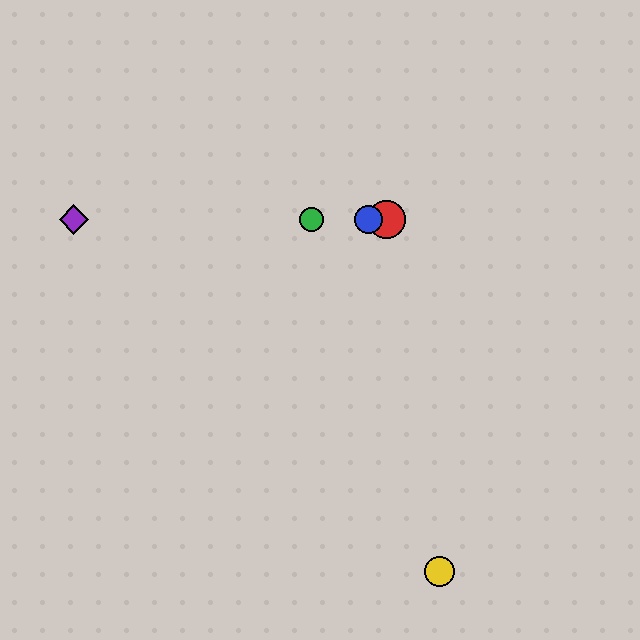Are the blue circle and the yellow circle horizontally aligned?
No, the blue circle is at y≈219 and the yellow circle is at y≈572.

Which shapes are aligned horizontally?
The red circle, the blue circle, the green circle, the purple diamond are aligned horizontally.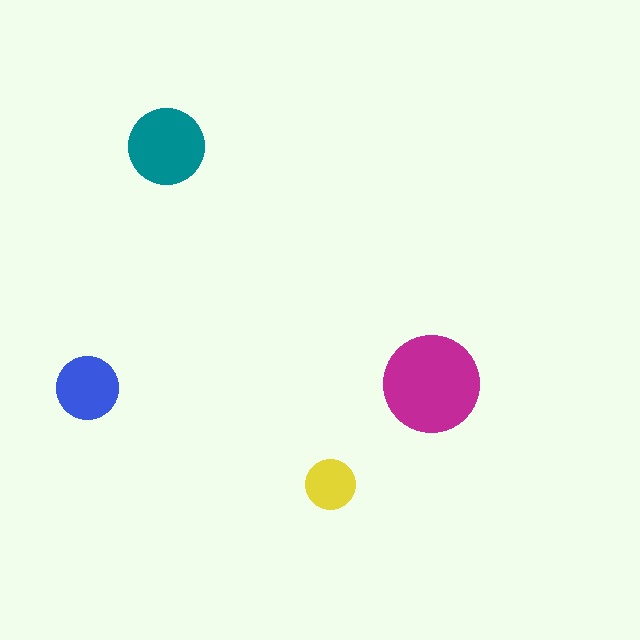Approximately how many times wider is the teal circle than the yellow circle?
About 1.5 times wider.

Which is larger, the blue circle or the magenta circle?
The magenta one.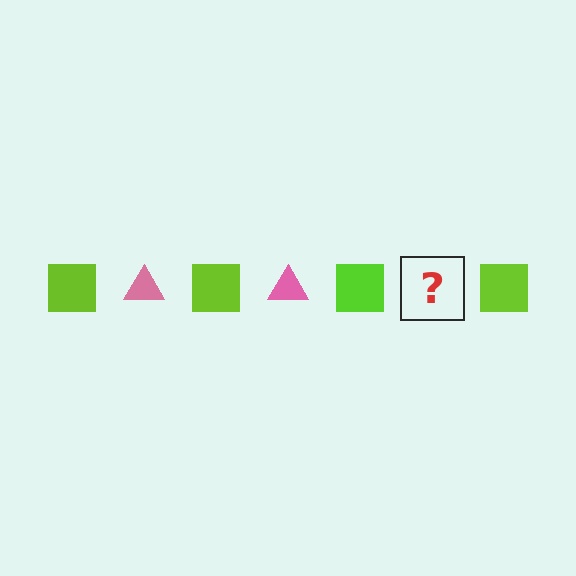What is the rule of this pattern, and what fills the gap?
The rule is that the pattern alternates between lime square and pink triangle. The gap should be filled with a pink triangle.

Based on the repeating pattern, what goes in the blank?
The blank should be a pink triangle.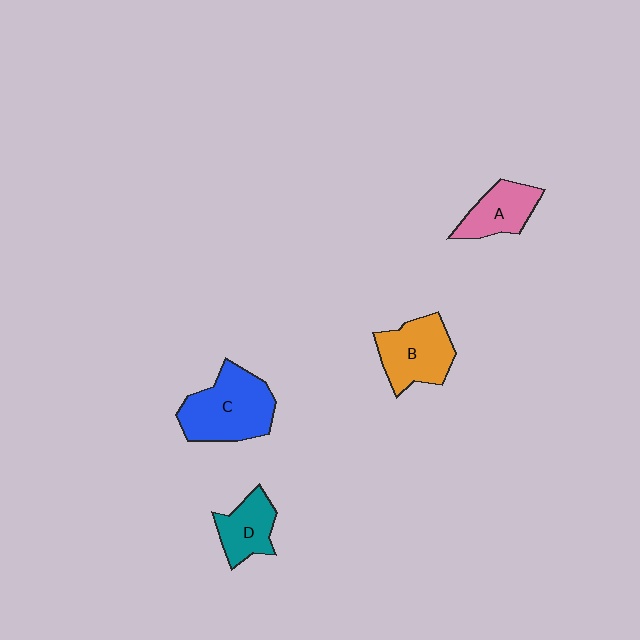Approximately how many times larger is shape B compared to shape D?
Approximately 1.4 times.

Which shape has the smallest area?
Shape D (teal).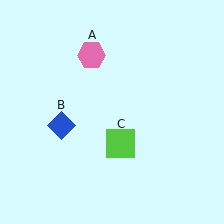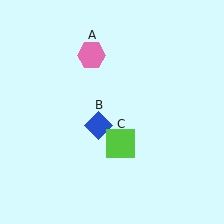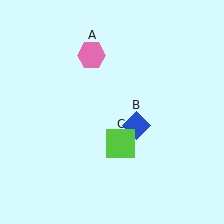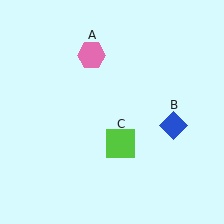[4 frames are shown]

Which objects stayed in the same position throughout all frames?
Pink hexagon (object A) and lime square (object C) remained stationary.